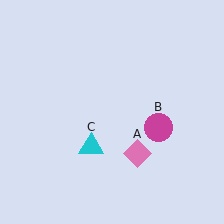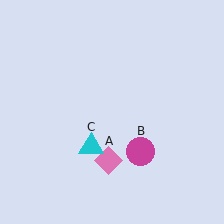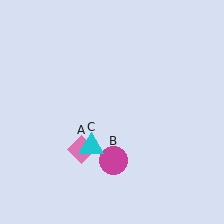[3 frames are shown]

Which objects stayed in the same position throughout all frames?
Cyan triangle (object C) remained stationary.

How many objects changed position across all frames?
2 objects changed position: pink diamond (object A), magenta circle (object B).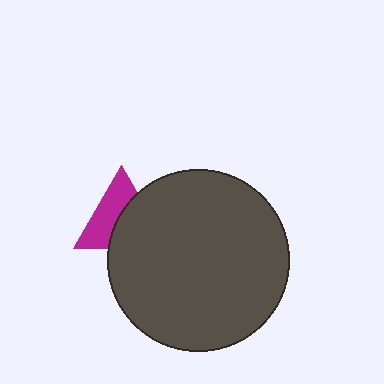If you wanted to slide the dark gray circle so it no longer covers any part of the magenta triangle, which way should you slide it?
Slide it right — that is the most direct way to separate the two shapes.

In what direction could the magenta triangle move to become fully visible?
The magenta triangle could move left. That would shift it out from behind the dark gray circle entirely.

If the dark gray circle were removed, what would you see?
You would see the complete magenta triangle.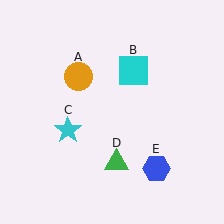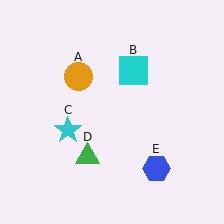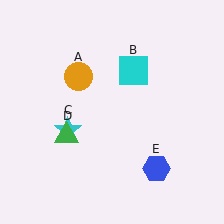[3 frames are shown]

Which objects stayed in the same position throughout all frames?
Orange circle (object A) and cyan square (object B) and cyan star (object C) and blue hexagon (object E) remained stationary.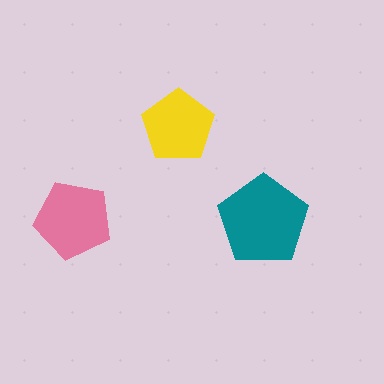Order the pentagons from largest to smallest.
the teal one, the pink one, the yellow one.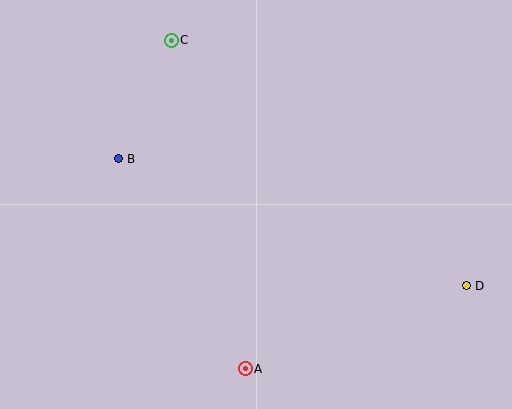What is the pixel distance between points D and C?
The distance between D and C is 384 pixels.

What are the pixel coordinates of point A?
Point A is at (245, 369).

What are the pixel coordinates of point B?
Point B is at (118, 159).